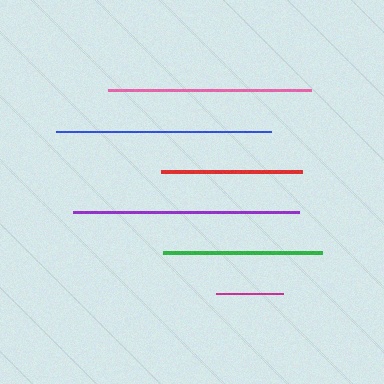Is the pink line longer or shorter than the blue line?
The blue line is longer than the pink line.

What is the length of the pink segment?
The pink segment is approximately 203 pixels long.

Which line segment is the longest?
The purple line is the longest at approximately 226 pixels.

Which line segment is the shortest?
The magenta line is the shortest at approximately 68 pixels.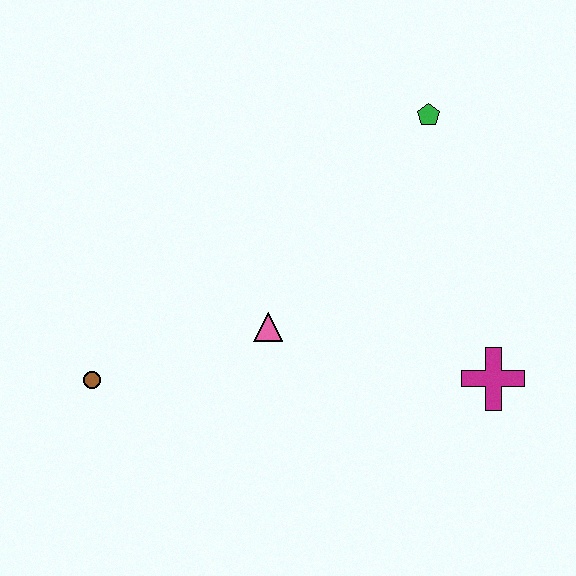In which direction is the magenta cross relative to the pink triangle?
The magenta cross is to the right of the pink triangle.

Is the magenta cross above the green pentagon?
No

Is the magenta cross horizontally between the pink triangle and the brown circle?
No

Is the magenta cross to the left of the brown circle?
No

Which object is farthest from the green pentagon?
The brown circle is farthest from the green pentagon.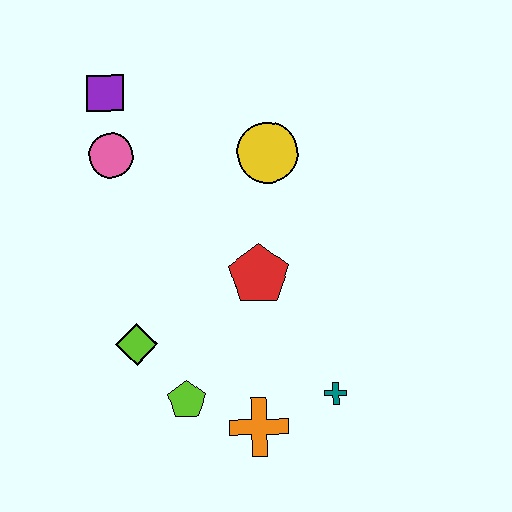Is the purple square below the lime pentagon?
No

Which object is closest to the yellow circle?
The red pentagon is closest to the yellow circle.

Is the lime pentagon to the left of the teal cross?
Yes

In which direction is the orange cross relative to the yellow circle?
The orange cross is below the yellow circle.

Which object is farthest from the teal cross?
The purple square is farthest from the teal cross.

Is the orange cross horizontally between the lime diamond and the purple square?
No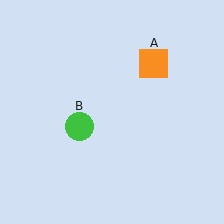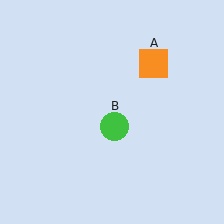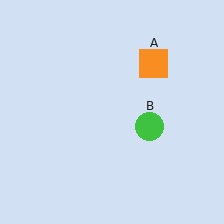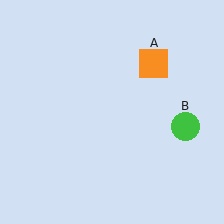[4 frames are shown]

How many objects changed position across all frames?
1 object changed position: green circle (object B).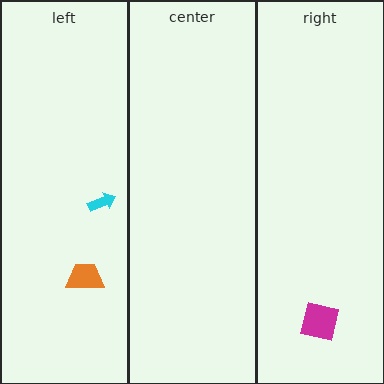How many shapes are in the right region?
1.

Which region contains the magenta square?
The right region.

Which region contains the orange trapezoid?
The left region.